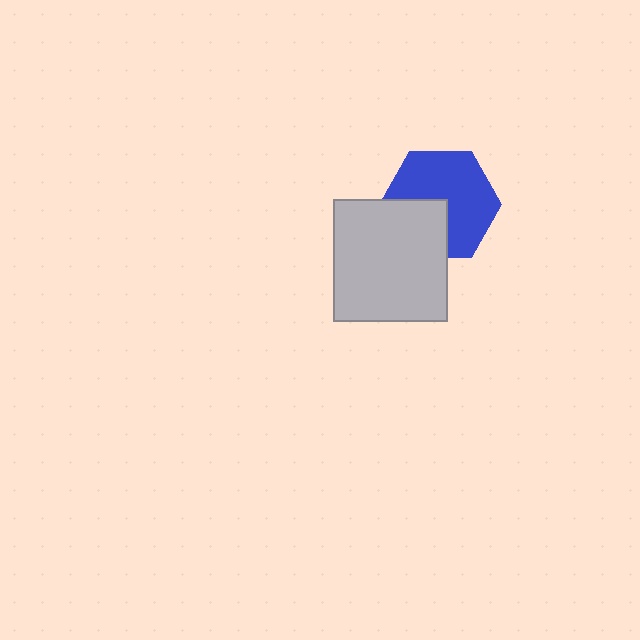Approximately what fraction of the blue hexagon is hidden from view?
Roughly 32% of the blue hexagon is hidden behind the light gray rectangle.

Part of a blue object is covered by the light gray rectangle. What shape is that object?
It is a hexagon.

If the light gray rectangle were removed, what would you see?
You would see the complete blue hexagon.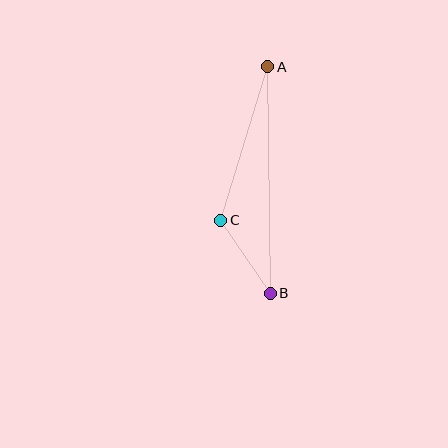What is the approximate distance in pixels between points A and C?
The distance between A and C is approximately 160 pixels.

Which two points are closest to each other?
Points B and C are closest to each other.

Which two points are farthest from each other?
Points A and B are farthest from each other.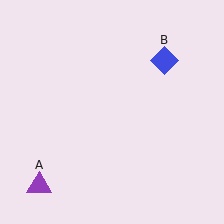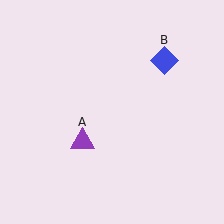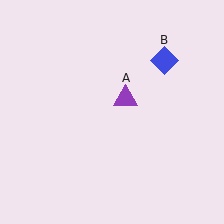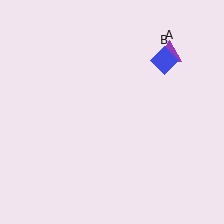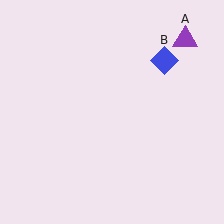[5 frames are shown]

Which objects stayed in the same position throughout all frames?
Blue diamond (object B) remained stationary.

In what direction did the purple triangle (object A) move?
The purple triangle (object A) moved up and to the right.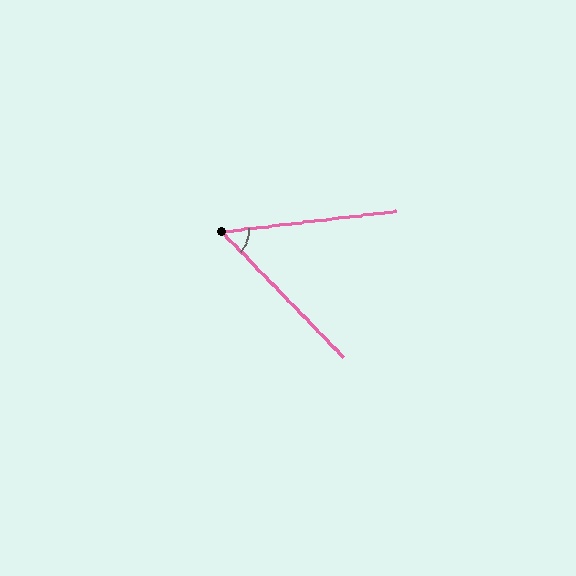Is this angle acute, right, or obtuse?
It is acute.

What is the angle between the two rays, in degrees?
Approximately 53 degrees.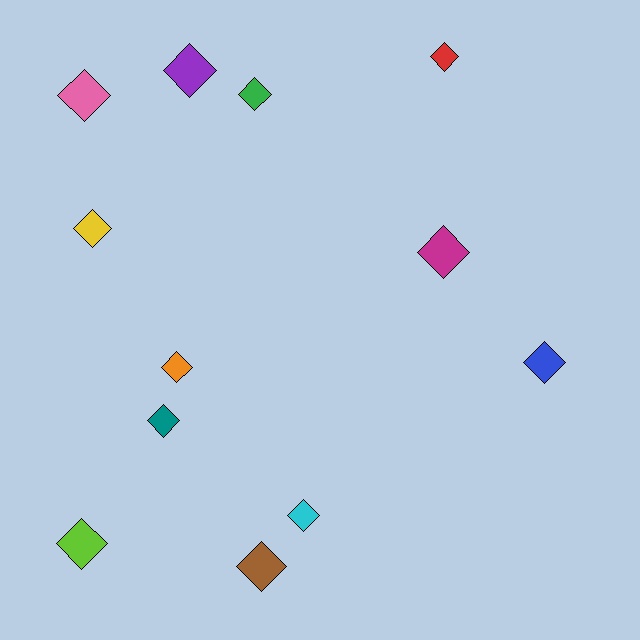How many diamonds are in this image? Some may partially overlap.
There are 12 diamonds.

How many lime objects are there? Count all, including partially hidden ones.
There is 1 lime object.